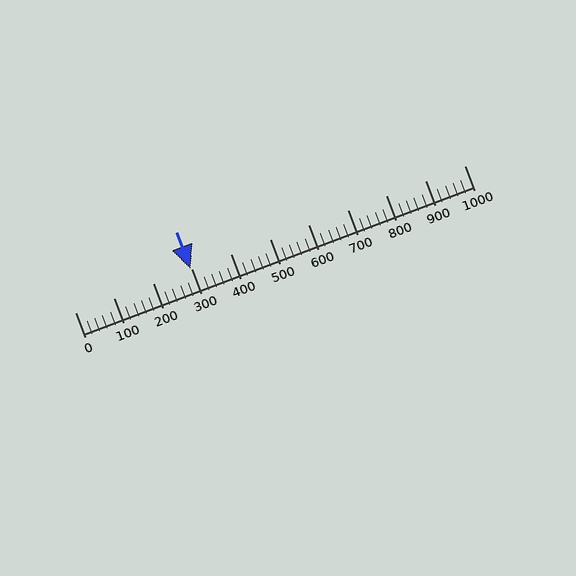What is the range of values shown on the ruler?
The ruler shows values from 0 to 1000.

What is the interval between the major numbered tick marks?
The major tick marks are spaced 100 units apart.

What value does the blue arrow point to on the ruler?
The blue arrow points to approximately 296.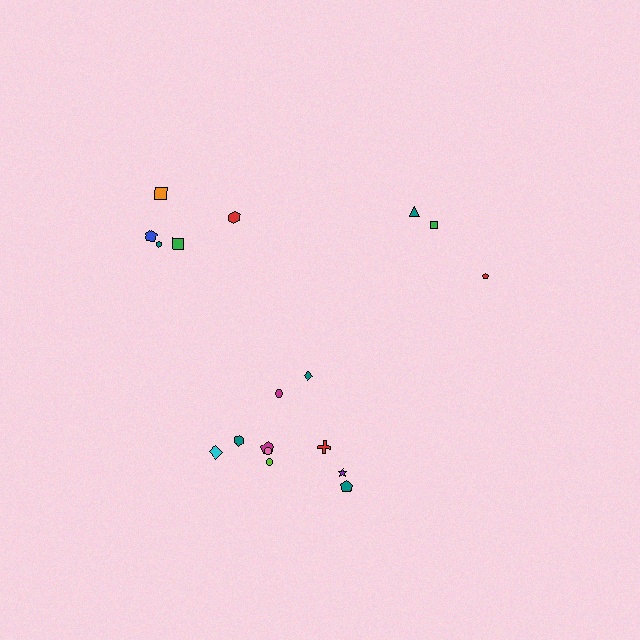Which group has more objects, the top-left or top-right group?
The top-left group.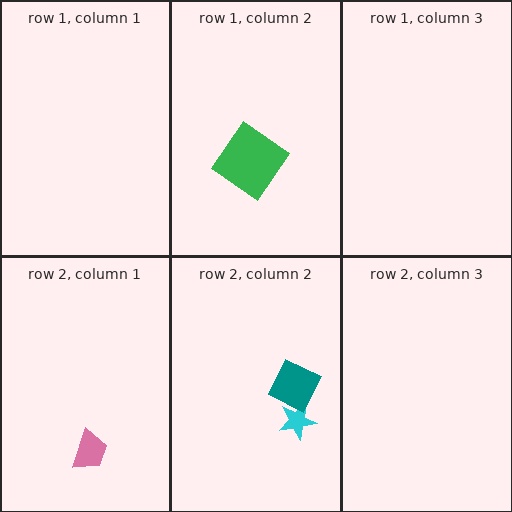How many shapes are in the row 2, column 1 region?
1.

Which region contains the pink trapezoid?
The row 2, column 1 region.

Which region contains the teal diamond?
The row 2, column 2 region.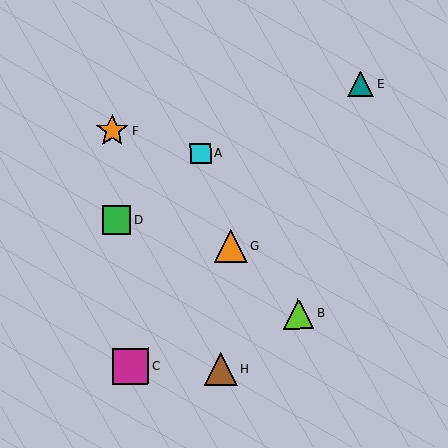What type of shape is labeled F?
Shape F is an orange star.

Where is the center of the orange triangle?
The center of the orange triangle is at (231, 246).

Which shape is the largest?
The magenta square (labeled C) is the largest.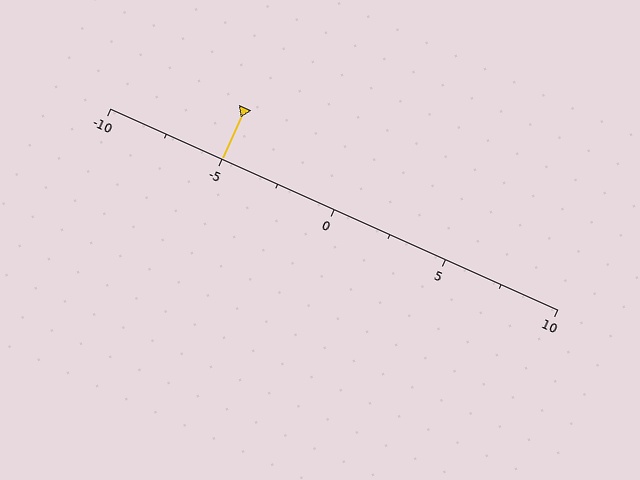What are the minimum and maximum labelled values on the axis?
The axis runs from -10 to 10.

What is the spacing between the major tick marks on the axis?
The major ticks are spaced 5 apart.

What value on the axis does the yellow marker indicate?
The marker indicates approximately -5.